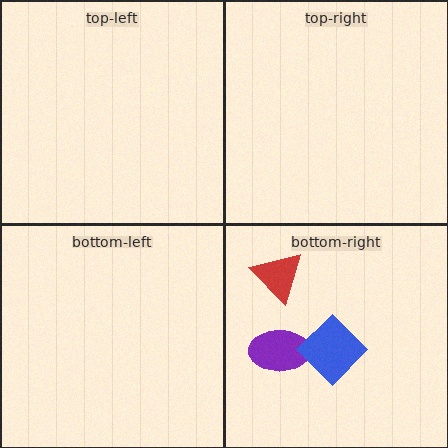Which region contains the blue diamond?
The bottom-right region.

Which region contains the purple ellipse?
The bottom-right region.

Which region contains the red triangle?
The bottom-right region.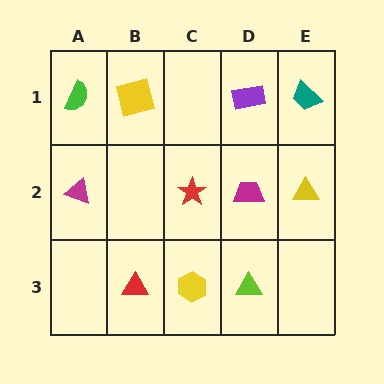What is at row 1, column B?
A yellow square.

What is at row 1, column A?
A green semicircle.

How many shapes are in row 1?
4 shapes.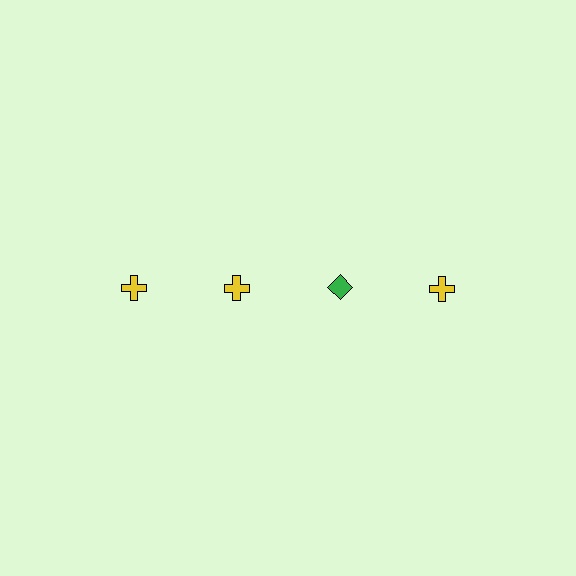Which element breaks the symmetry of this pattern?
The green diamond in the top row, center column breaks the symmetry. All other shapes are yellow crosses.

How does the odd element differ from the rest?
It differs in both color (green instead of yellow) and shape (diamond instead of cross).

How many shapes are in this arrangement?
There are 4 shapes arranged in a grid pattern.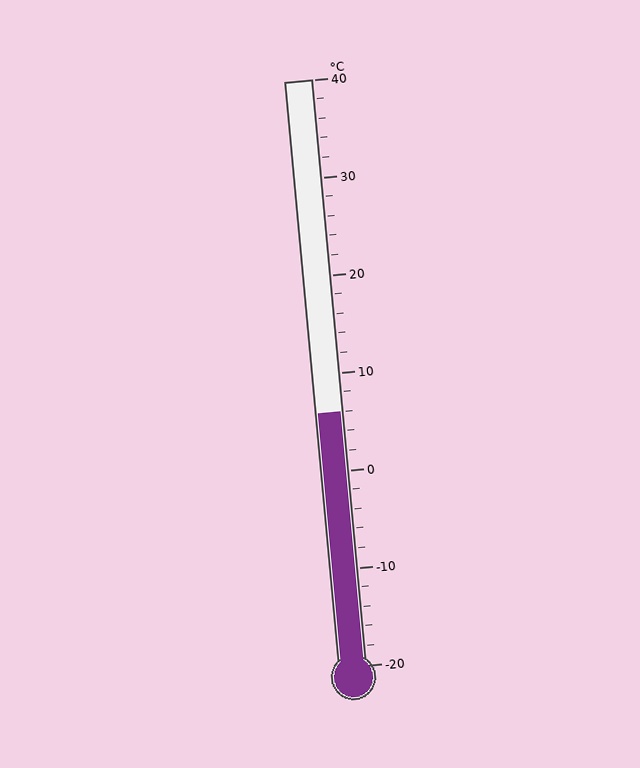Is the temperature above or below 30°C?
The temperature is below 30°C.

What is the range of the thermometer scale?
The thermometer scale ranges from -20°C to 40°C.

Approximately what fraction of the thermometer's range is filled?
The thermometer is filled to approximately 45% of its range.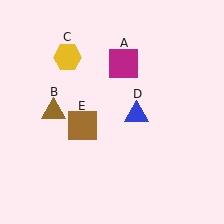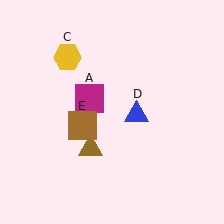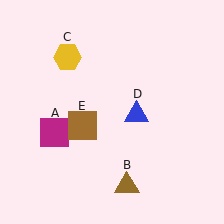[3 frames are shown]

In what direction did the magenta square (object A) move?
The magenta square (object A) moved down and to the left.